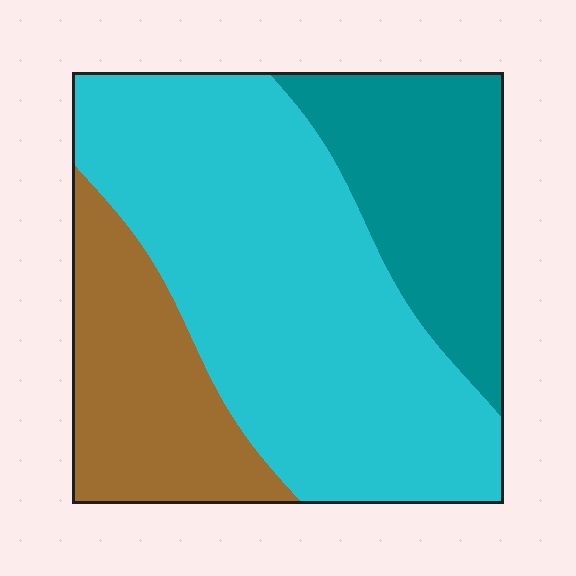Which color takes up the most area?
Cyan, at roughly 55%.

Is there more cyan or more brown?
Cyan.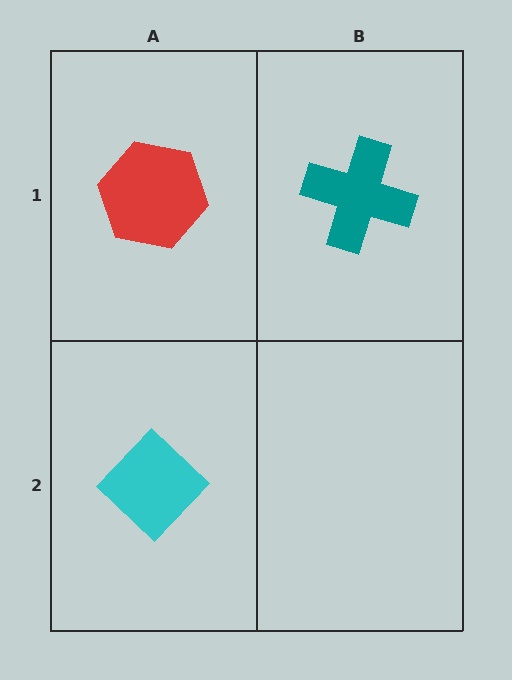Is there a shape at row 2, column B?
No, that cell is empty.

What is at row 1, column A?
A red hexagon.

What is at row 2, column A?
A cyan diamond.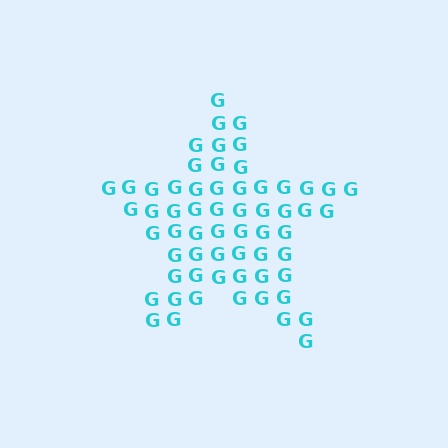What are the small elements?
The small elements are letter G's.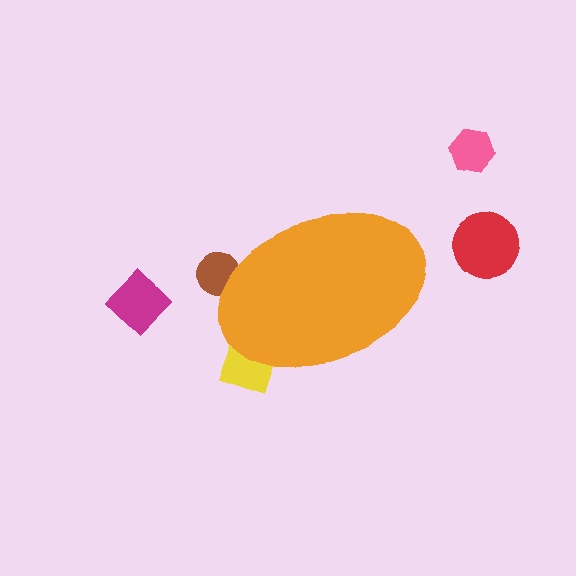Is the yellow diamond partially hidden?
Yes, the yellow diamond is partially hidden behind the orange ellipse.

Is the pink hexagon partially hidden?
No, the pink hexagon is fully visible.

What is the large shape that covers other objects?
An orange ellipse.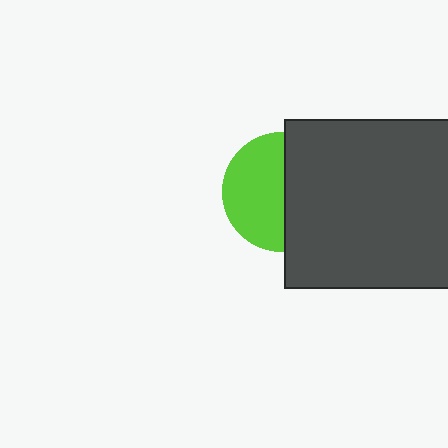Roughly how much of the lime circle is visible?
About half of it is visible (roughly 52%).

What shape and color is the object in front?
The object in front is a dark gray square.